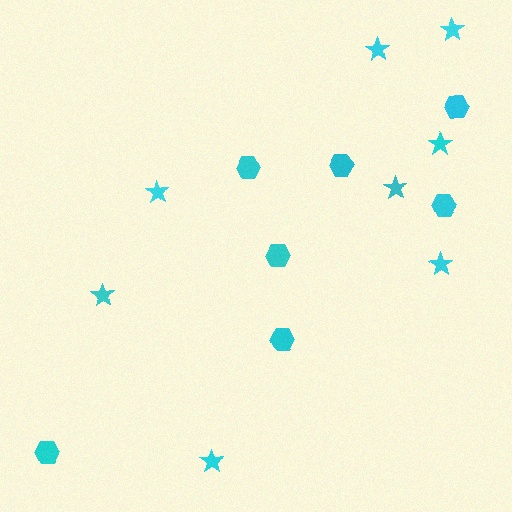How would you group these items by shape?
There are 2 groups: one group of hexagons (7) and one group of stars (8).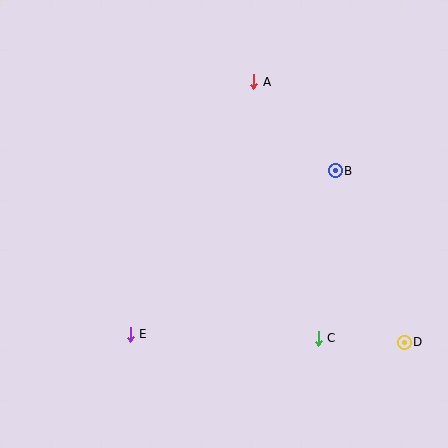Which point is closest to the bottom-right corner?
Point D is closest to the bottom-right corner.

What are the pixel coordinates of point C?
Point C is at (318, 338).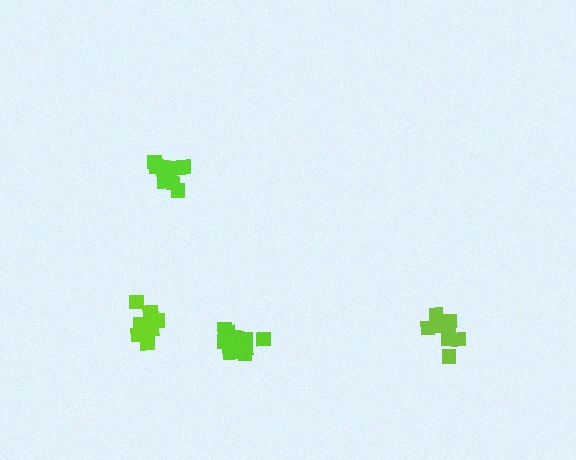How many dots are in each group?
Group 1: 11 dots, Group 2: 10 dots, Group 3: 9 dots, Group 4: 13 dots (43 total).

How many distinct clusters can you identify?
There are 4 distinct clusters.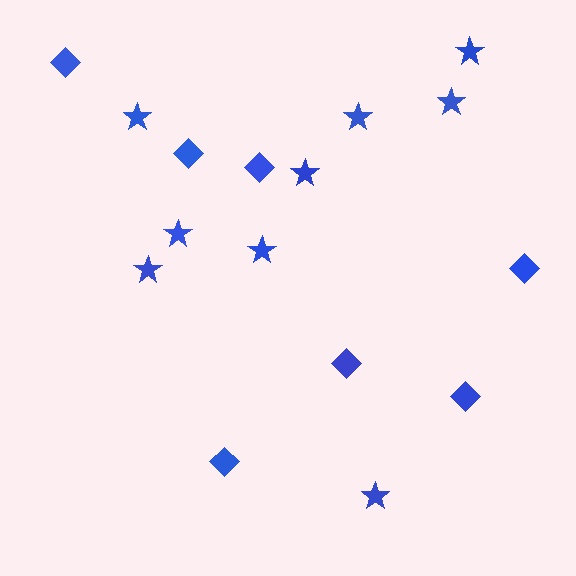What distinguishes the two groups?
There are 2 groups: one group of diamonds (7) and one group of stars (9).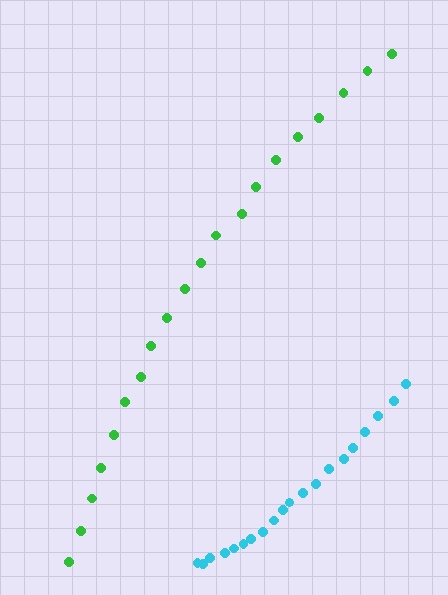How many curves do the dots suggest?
There are 2 distinct paths.